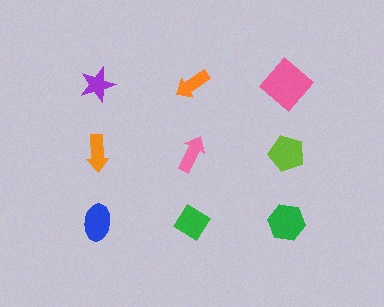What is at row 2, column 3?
A lime pentagon.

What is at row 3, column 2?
A green diamond.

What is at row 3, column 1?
A blue ellipse.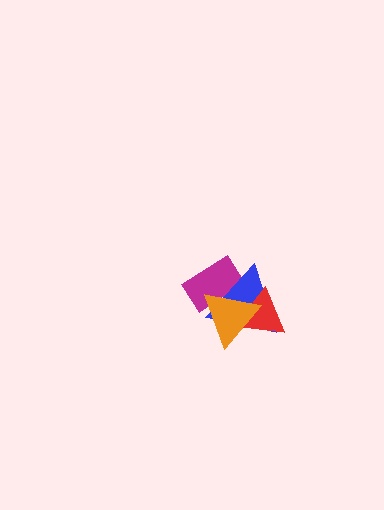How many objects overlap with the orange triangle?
3 objects overlap with the orange triangle.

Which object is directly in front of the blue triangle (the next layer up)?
The red triangle is directly in front of the blue triangle.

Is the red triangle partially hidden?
Yes, it is partially covered by another shape.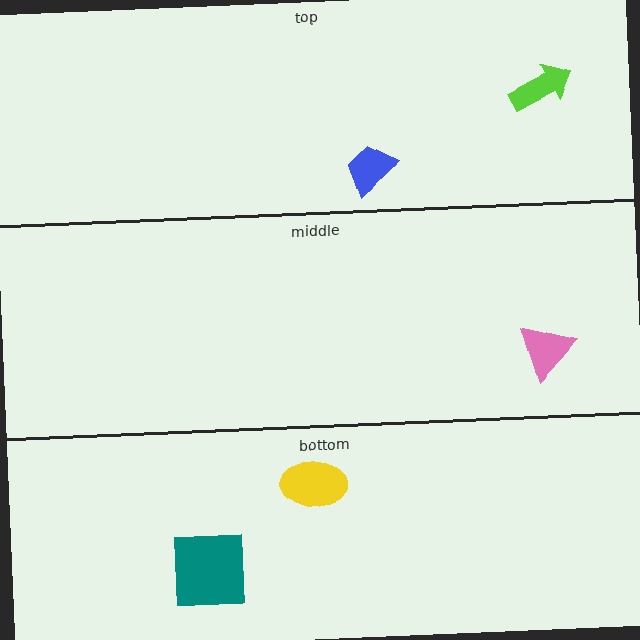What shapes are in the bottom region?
The teal square, the yellow ellipse.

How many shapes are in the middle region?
1.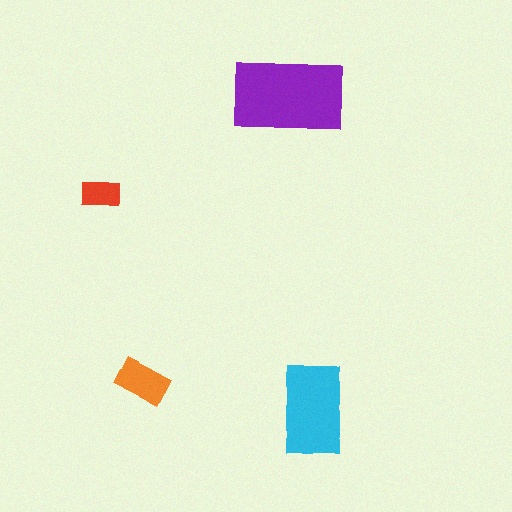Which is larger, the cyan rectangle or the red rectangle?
The cyan one.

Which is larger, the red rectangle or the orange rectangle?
The orange one.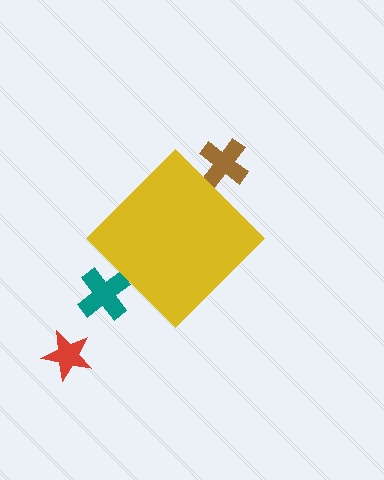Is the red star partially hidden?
No, the red star is fully visible.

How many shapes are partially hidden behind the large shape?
2 shapes are partially hidden.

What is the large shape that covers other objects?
A yellow diamond.